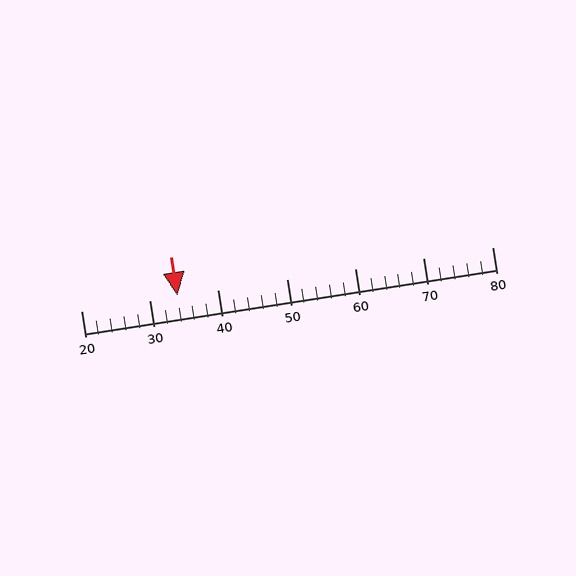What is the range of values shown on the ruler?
The ruler shows values from 20 to 80.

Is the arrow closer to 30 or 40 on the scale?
The arrow is closer to 30.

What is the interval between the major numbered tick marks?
The major tick marks are spaced 10 units apart.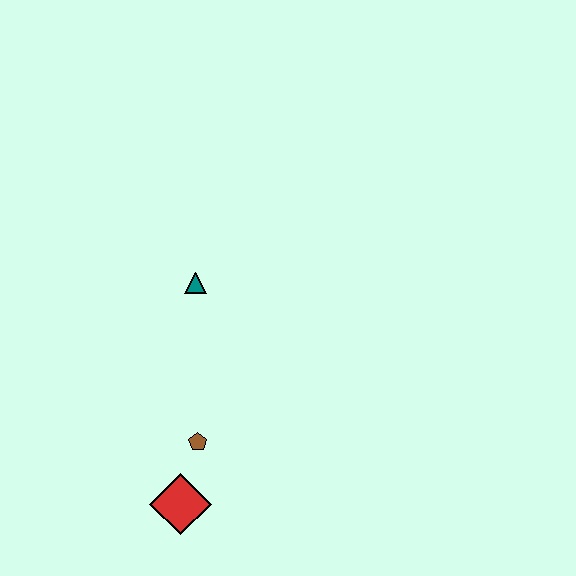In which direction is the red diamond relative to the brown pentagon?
The red diamond is below the brown pentagon.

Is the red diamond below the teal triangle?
Yes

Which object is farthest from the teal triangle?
The red diamond is farthest from the teal triangle.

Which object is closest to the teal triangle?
The brown pentagon is closest to the teal triangle.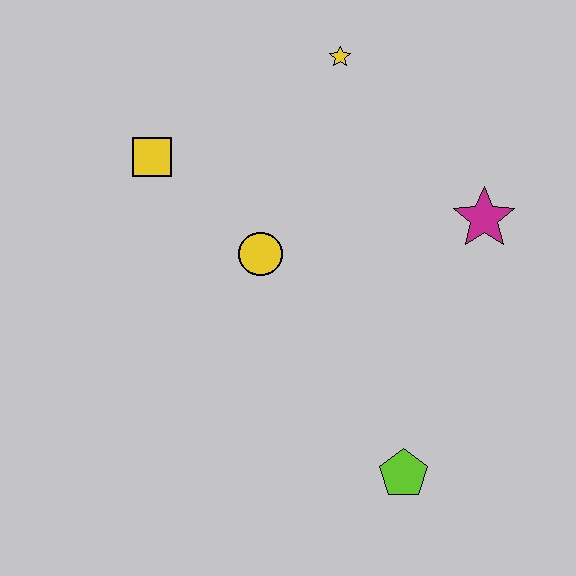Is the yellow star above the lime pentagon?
Yes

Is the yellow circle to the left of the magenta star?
Yes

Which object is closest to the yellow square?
The yellow circle is closest to the yellow square.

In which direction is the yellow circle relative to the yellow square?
The yellow circle is to the right of the yellow square.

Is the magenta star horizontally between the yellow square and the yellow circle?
No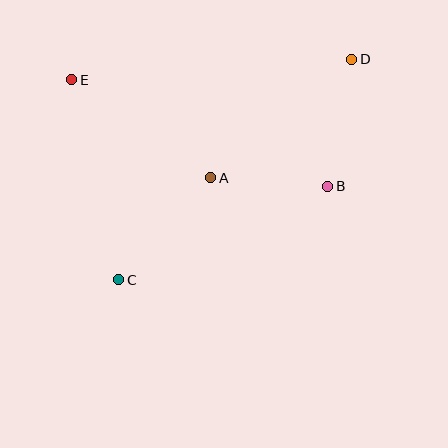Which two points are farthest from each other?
Points C and D are farthest from each other.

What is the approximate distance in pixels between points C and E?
The distance between C and E is approximately 205 pixels.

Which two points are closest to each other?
Points A and B are closest to each other.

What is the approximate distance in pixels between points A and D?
The distance between A and D is approximately 184 pixels.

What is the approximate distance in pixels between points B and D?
The distance between B and D is approximately 129 pixels.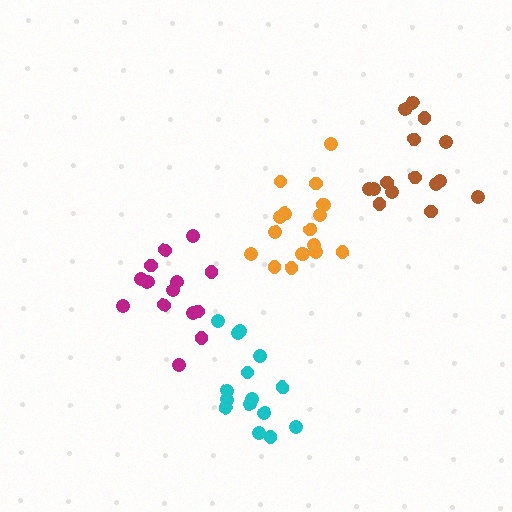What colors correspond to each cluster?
The clusters are colored: cyan, brown, magenta, orange.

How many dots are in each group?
Group 1: 15 dots, Group 2: 15 dots, Group 3: 14 dots, Group 4: 18 dots (62 total).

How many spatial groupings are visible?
There are 4 spatial groupings.